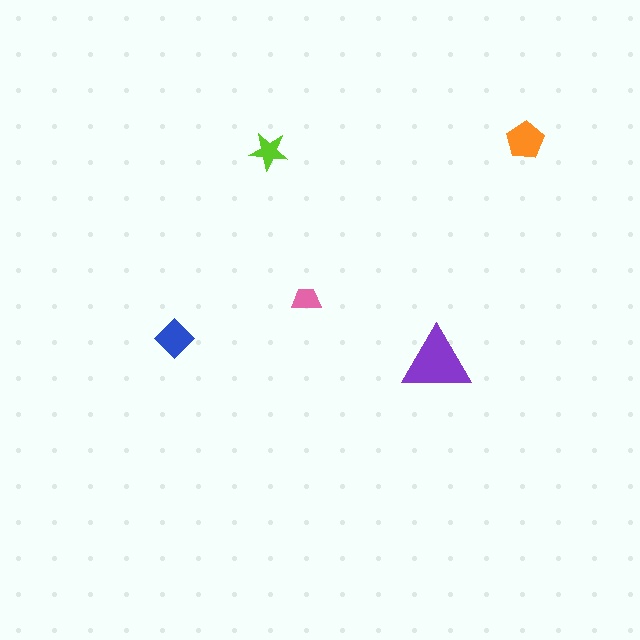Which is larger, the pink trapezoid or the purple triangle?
The purple triangle.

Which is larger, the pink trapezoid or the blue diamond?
The blue diamond.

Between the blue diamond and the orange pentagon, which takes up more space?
The orange pentagon.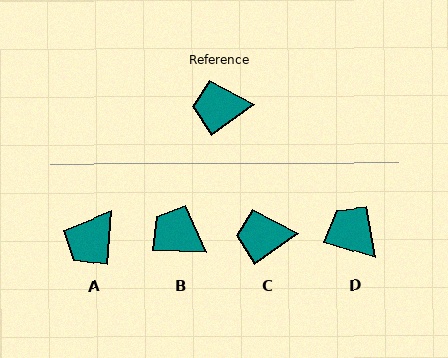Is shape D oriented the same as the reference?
No, it is off by about 53 degrees.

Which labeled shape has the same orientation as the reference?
C.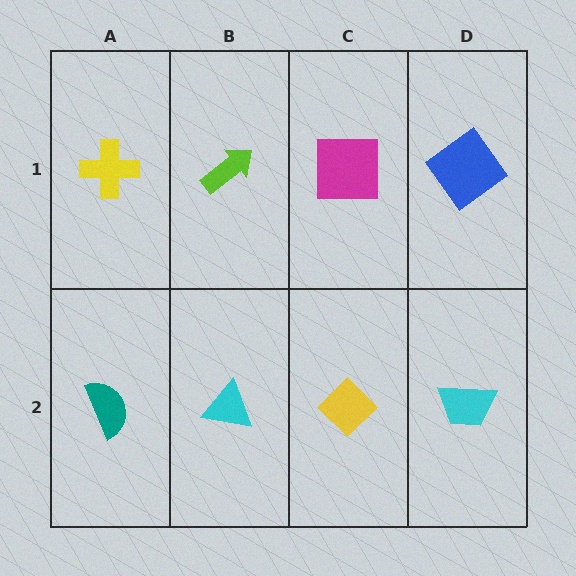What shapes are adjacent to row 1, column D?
A cyan trapezoid (row 2, column D), a magenta square (row 1, column C).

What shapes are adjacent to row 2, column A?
A yellow cross (row 1, column A), a cyan triangle (row 2, column B).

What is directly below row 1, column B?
A cyan triangle.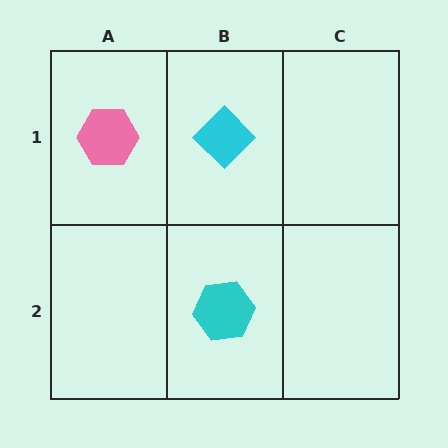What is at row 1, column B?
A cyan diamond.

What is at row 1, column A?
A pink hexagon.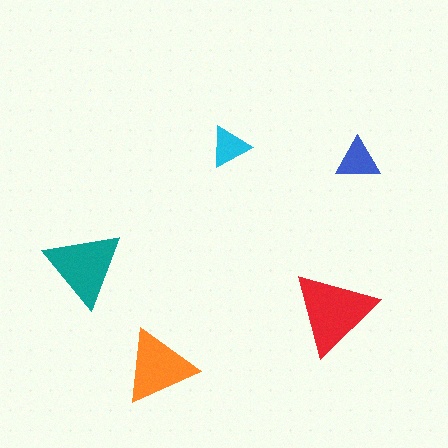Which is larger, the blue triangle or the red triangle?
The red one.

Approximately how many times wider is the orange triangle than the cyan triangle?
About 2 times wider.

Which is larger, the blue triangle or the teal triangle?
The teal one.